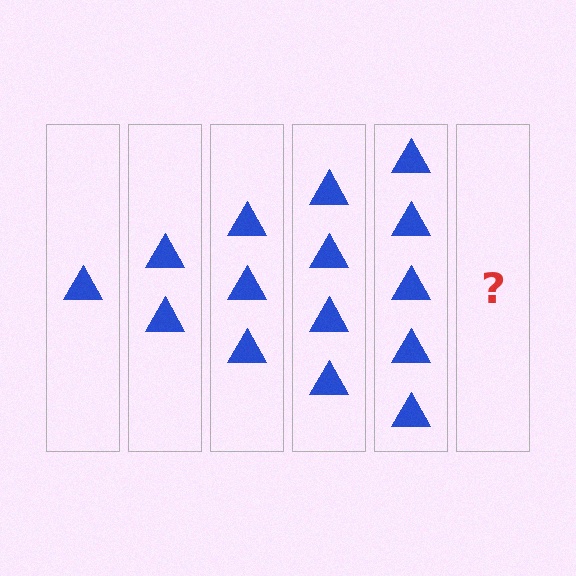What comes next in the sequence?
The next element should be 6 triangles.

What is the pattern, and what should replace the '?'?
The pattern is that each step adds one more triangle. The '?' should be 6 triangles.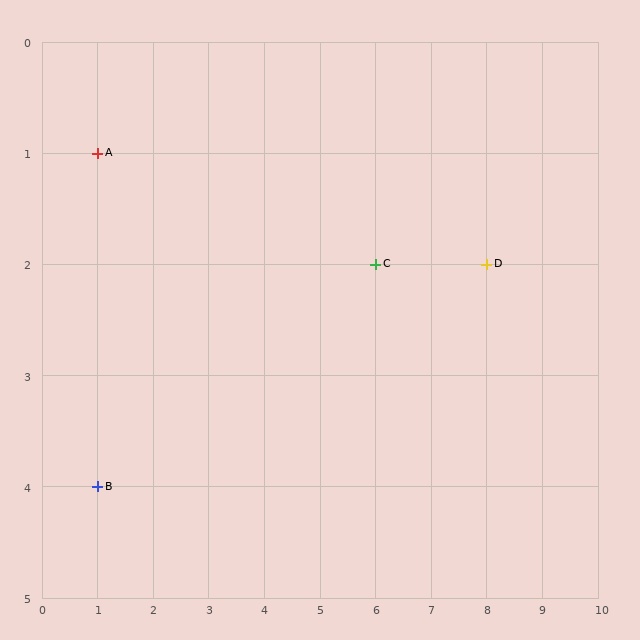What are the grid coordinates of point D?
Point D is at grid coordinates (8, 2).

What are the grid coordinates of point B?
Point B is at grid coordinates (1, 4).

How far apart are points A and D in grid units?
Points A and D are 7 columns and 1 row apart (about 7.1 grid units diagonally).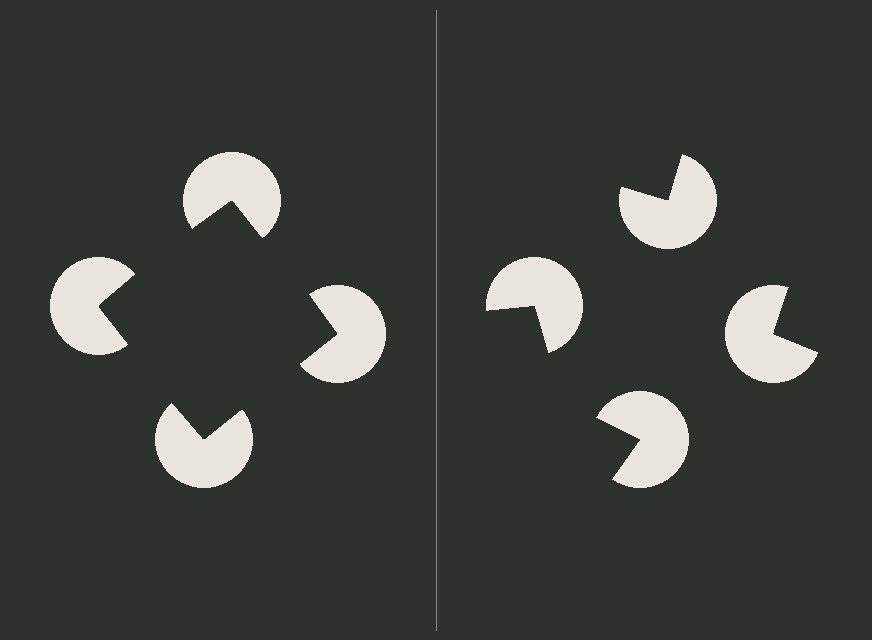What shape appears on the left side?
An illusory square.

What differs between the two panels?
The pac-man discs are positioned identically on both sides; only the wedge orientations differ. On the left they align to a square; on the right they are misaligned.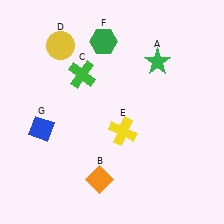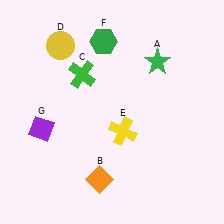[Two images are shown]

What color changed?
The diamond (G) changed from blue in Image 1 to purple in Image 2.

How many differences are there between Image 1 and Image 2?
There is 1 difference between the two images.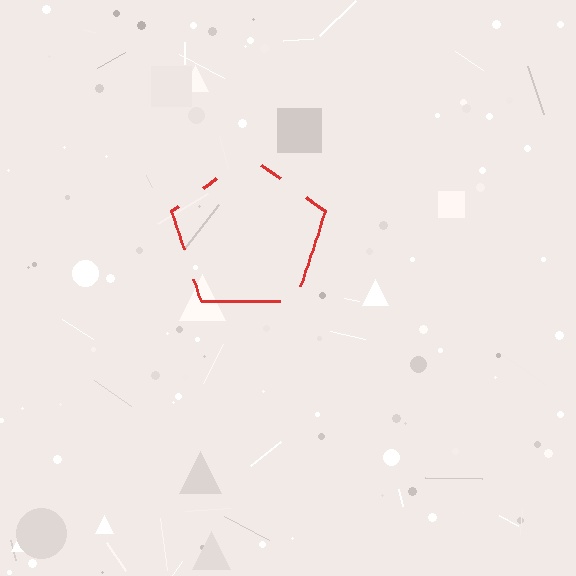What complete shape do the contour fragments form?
The contour fragments form a pentagon.